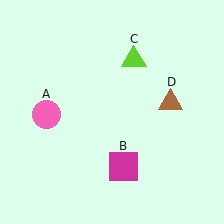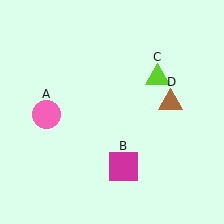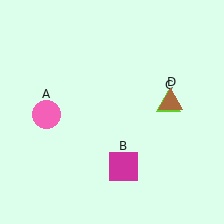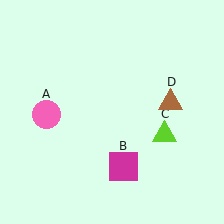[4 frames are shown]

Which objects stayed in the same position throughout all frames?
Pink circle (object A) and magenta square (object B) and brown triangle (object D) remained stationary.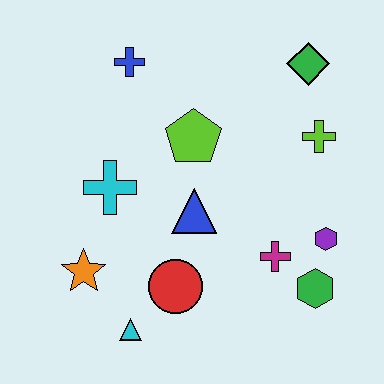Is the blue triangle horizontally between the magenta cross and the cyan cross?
Yes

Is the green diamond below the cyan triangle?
No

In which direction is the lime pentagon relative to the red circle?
The lime pentagon is above the red circle.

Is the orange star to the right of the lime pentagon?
No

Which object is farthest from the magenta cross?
The blue cross is farthest from the magenta cross.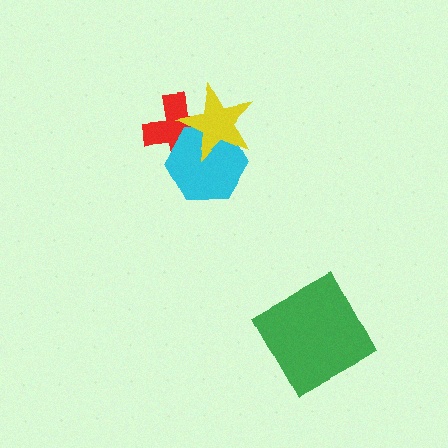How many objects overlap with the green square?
0 objects overlap with the green square.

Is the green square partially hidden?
No, no other shape covers it.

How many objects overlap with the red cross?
2 objects overlap with the red cross.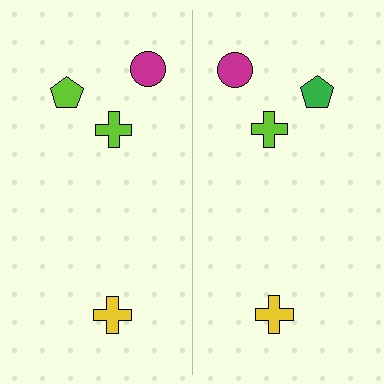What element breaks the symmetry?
The green pentagon on the right side breaks the symmetry — its mirror counterpart is lime.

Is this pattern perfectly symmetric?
No, the pattern is not perfectly symmetric. The green pentagon on the right side breaks the symmetry — its mirror counterpart is lime.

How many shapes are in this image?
There are 8 shapes in this image.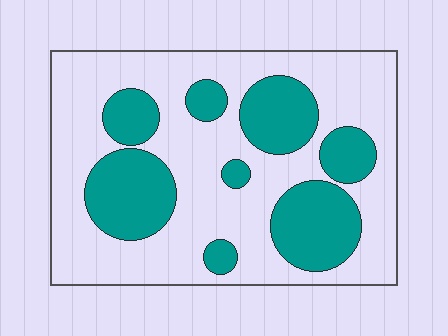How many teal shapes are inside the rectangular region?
8.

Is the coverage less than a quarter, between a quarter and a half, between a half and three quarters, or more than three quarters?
Between a quarter and a half.